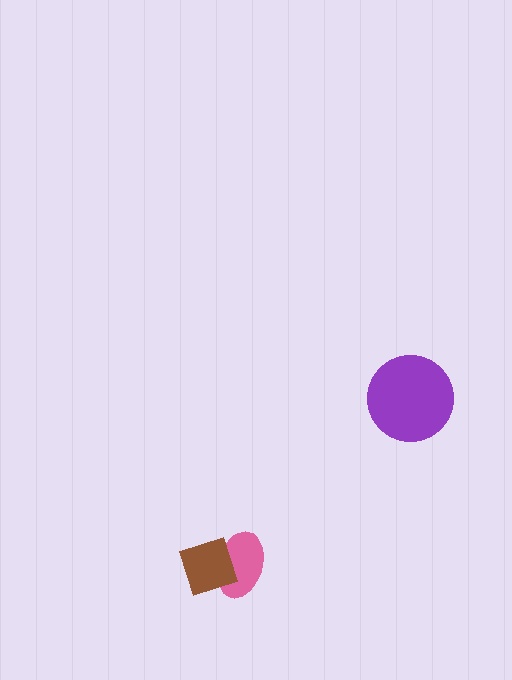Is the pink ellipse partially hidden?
Yes, it is partially covered by another shape.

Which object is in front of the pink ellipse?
The brown diamond is in front of the pink ellipse.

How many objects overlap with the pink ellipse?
1 object overlaps with the pink ellipse.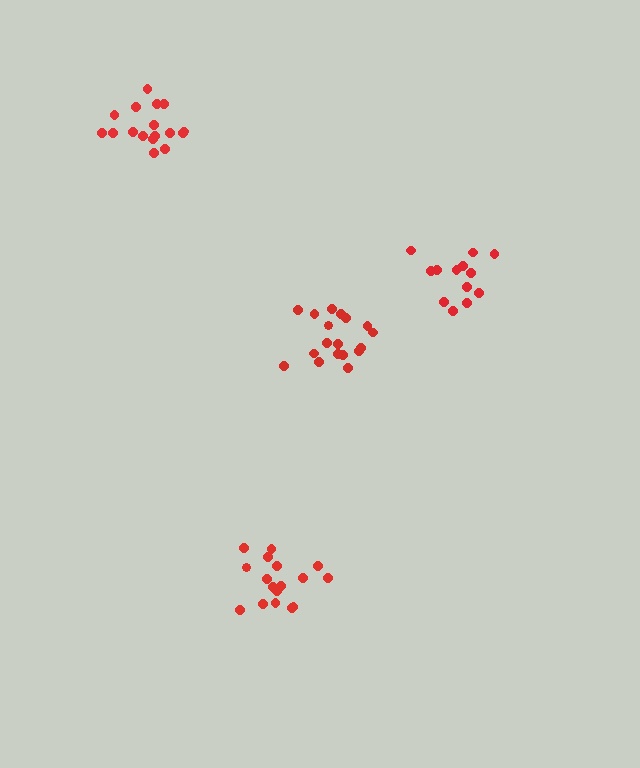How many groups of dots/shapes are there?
There are 4 groups.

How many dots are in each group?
Group 1: 18 dots, Group 2: 17 dots, Group 3: 13 dots, Group 4: 17 dots (65 total).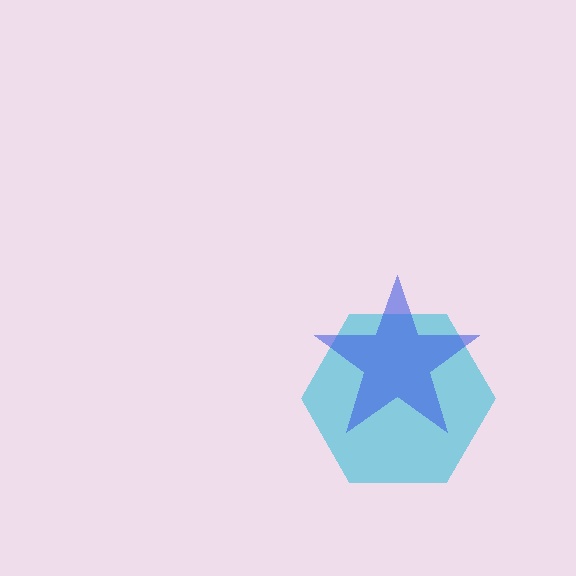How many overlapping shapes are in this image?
There are 2 overlapping shapes in the image.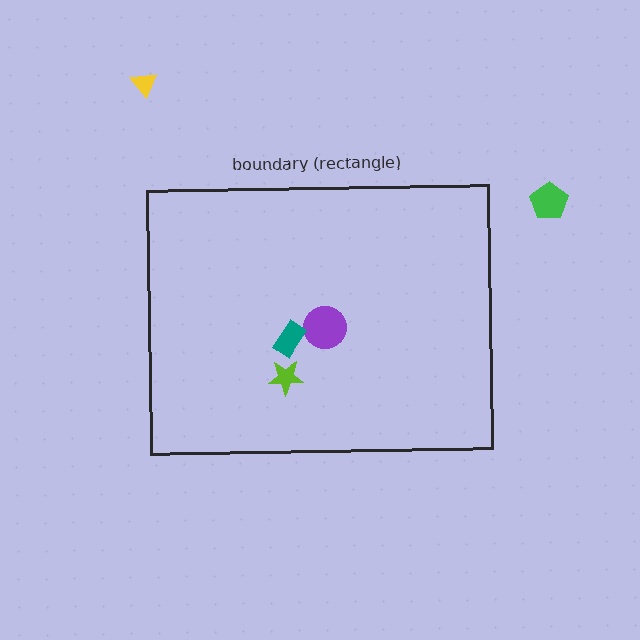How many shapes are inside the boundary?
3 inside, 2 outside.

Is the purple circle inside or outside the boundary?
Inside.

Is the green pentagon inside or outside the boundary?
Outside.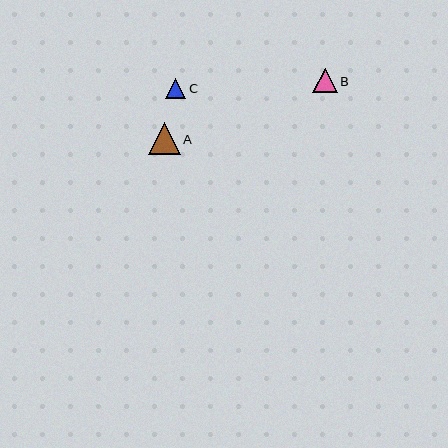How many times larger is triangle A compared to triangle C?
Triangle A is approximately 1.6 times the size of triangle C.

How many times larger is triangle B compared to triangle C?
Triangle B is approximately 1.2 times the size of triangle C.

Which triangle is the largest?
Triangle A is the largest with a size of approximately 31 pixels.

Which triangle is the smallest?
Triangle C is the smallest with a size of approximately 20 pixels.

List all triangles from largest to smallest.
From largest to smallest: A, B, C.